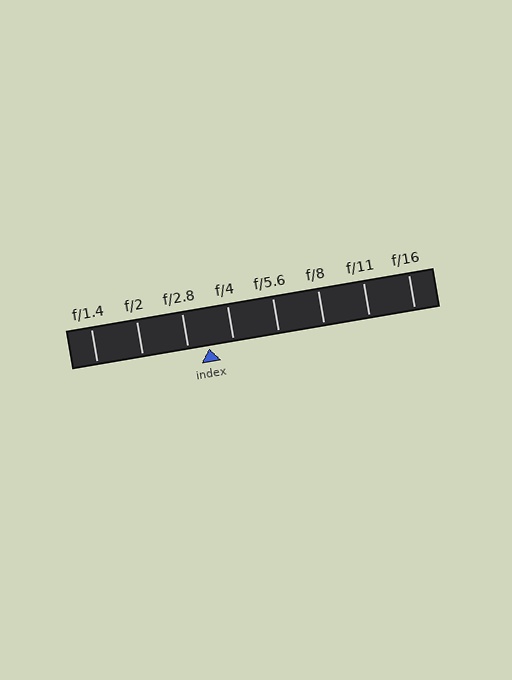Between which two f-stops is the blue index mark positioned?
The index mark is between f/2.8 and f/4.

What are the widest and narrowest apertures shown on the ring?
The widest aperture shown is f/1.4 and the narrowest is f/16.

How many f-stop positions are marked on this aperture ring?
There are 8 f-stop positions marked.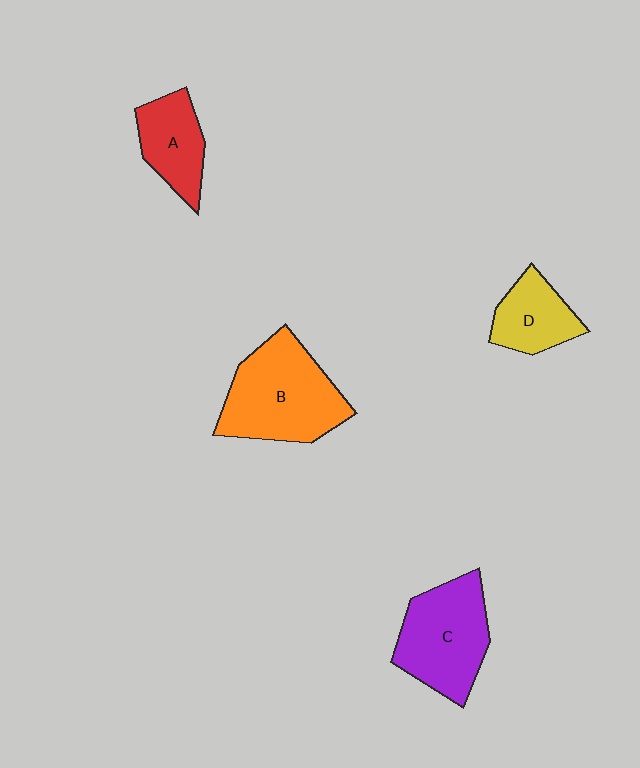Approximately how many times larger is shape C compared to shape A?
Approximately 1.6 times.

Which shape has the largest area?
Shape B (orange).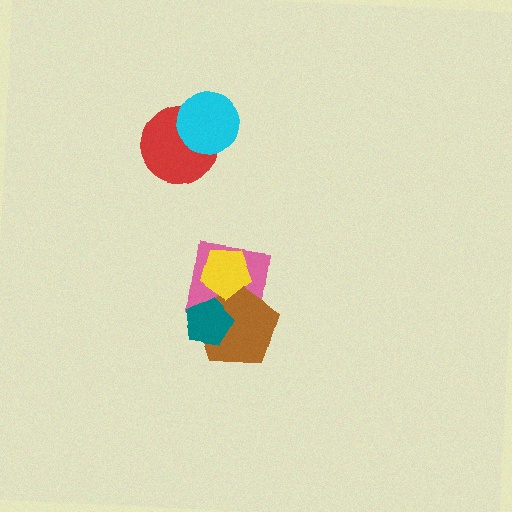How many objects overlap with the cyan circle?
1 object overlaps with the cyan circle.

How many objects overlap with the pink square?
3 objects overlap with the pink square.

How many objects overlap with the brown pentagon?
3 objects overlap with the brown pentagon.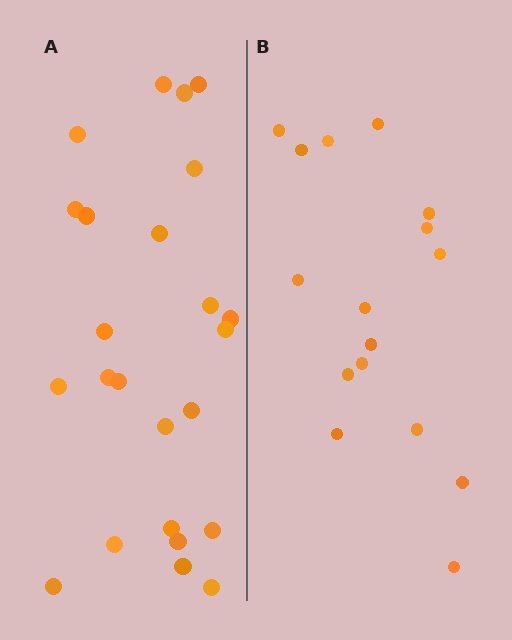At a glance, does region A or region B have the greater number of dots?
Region A (the left region) has more dots.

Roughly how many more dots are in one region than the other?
Region A has roughly 8 or so more dots than region B.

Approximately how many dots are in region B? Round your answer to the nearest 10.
About 20 dots. (The exact count is 16, which rounds to 20.)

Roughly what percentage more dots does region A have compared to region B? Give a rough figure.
About 50% more.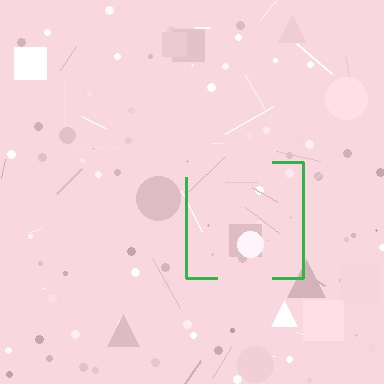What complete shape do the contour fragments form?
The contour fragments form a square.